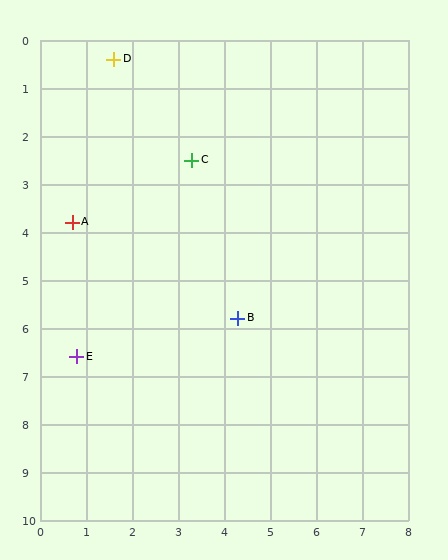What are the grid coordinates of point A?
Point A is at approximately (0.7, 3.8).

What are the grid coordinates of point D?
Point D is at approximately (1.6, 0.4).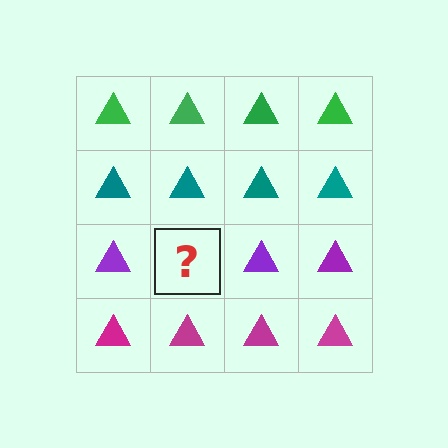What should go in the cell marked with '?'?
The missing cell should contain a purple triangle.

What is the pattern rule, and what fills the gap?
The rule is that each row has a consistent color. The gap should be filled with a purple triangle.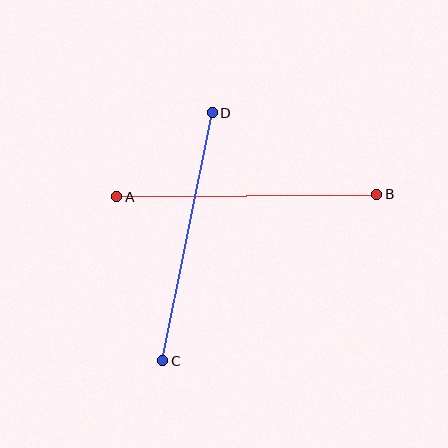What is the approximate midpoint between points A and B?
The midpoint is at approximately (247, 195) pixels.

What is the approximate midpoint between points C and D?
The midpoint is at approximately (188, 237) pixels.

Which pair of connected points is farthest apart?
Points A and B are farthest apart.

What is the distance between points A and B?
The distance is approximately 260 pixels.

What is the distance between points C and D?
The distance is approximately 253 pixels.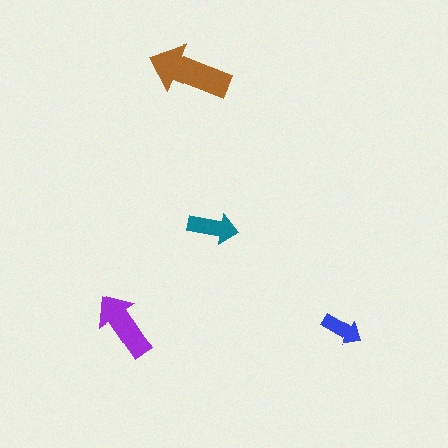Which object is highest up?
The brown arrow is topmost.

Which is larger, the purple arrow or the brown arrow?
The brown one.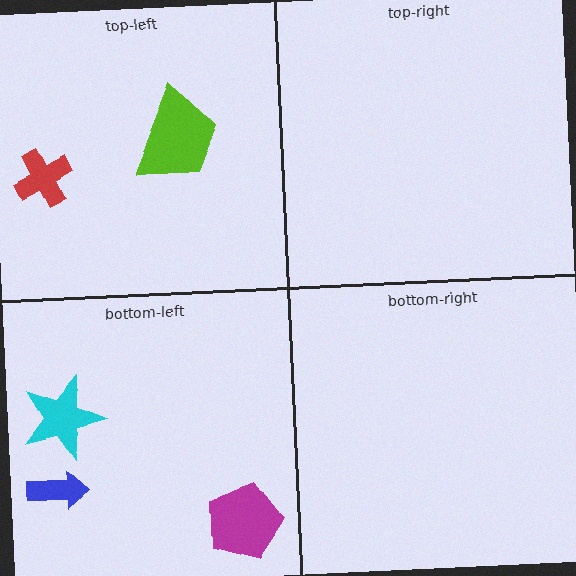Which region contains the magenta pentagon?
The bottom-left region.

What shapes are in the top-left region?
The red cross, the lime trapezoid.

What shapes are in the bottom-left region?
The blue arrow, the cyan star, the magenta pentagon.